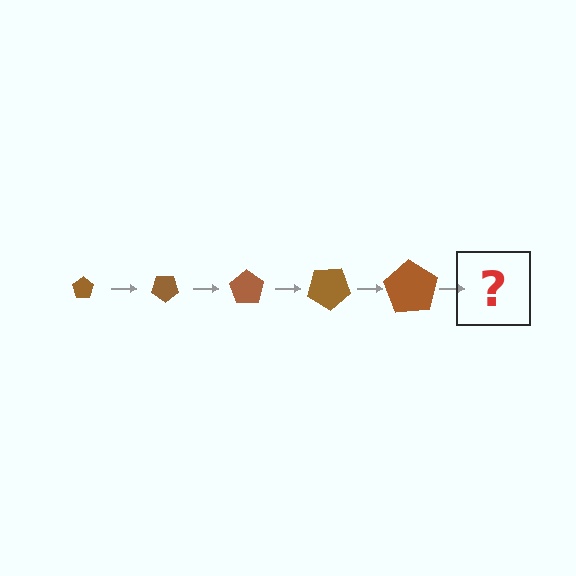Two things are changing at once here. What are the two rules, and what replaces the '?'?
The two rules are that the pentagon grows larger each step and it rotates 35 degrees each step. The '?' should be a pentagon, larger than the previous one and rotated 175 degrees from the start.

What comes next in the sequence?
The next element should be a pentagon, larger than the previous one and rotated 175 degrees from the start.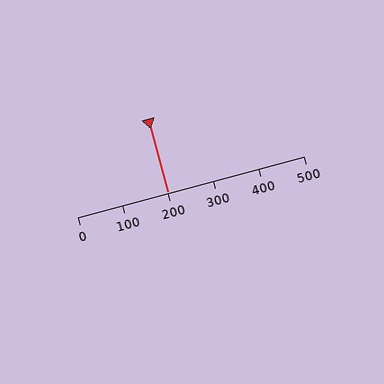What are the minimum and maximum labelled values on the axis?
The axis runs from 0 to 500.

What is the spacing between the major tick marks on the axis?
The major ticks are spaced 100 apart.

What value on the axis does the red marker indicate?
The marker indicates approximately 200.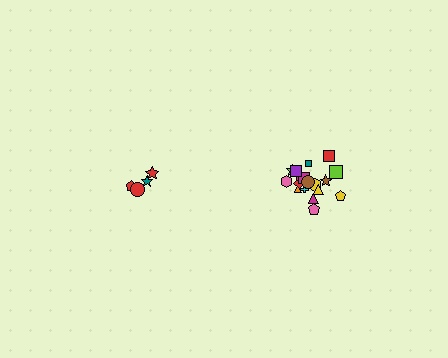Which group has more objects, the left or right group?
The right group.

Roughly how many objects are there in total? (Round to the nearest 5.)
Roughly 20 objects in total.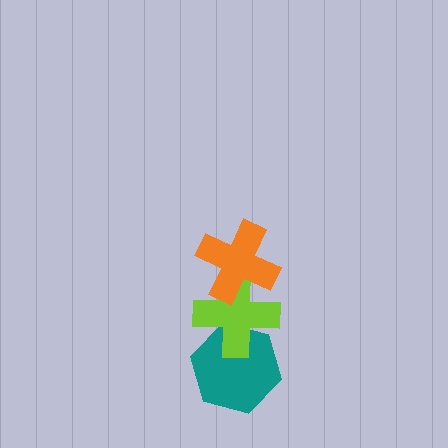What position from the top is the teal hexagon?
The teal hexagon is 3rd from the top.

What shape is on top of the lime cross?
The orange cross is on top of the lime cross.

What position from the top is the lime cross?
The lime cross is 2nd from the top.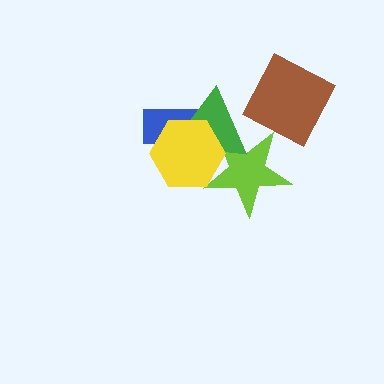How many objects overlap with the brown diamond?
2 objects overlap with the brown diamond.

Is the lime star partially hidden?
Yes, it is partially covered by another shape.